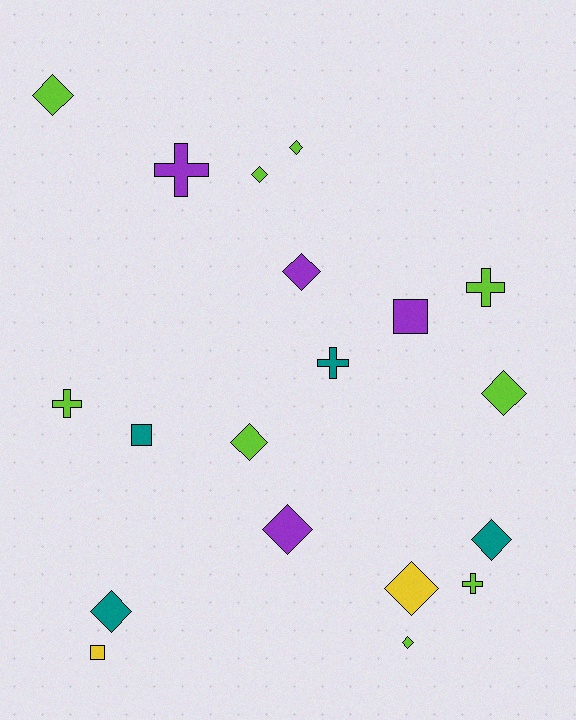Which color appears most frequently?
Lime, with 9 objects.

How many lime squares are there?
There are no lime squares.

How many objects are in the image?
There are 19 objects.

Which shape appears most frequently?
Diamond, with 11 objects.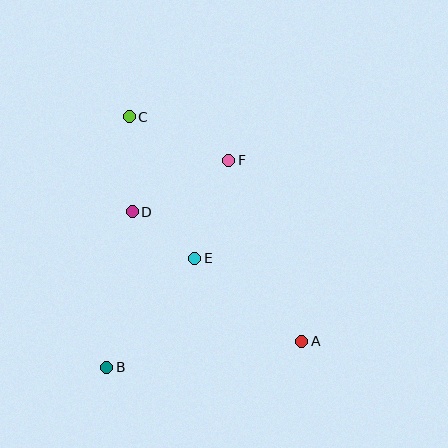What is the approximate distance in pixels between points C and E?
The distance between C and E is approximately 156 pixels.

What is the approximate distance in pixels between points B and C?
The distance between B and C is approximately 252 pixels.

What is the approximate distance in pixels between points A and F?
The distance between A and F is approximately 195 pixels.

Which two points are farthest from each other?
Points A and C are farthest from each other.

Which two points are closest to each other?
Points D and E are closest to each other.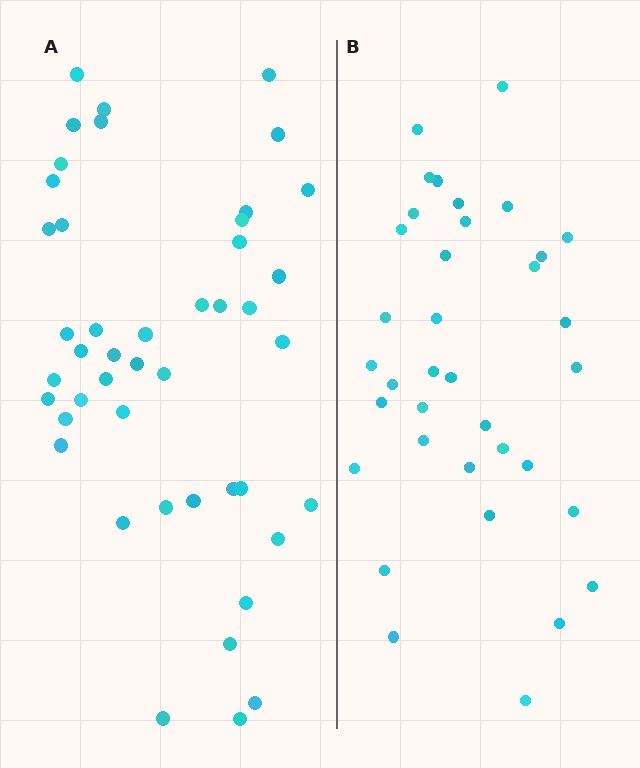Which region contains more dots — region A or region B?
Region A (the left region) has more dots.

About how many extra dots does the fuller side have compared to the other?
Region A has roughly 8 or so more dots than region B.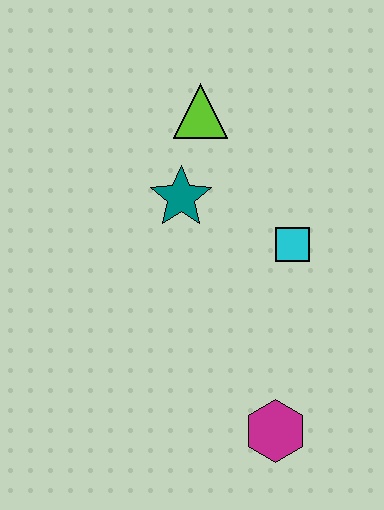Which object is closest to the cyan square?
The teal star is closest to the cyan square.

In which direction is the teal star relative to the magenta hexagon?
The teal star is above the magenta hexagon.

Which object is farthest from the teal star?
The magenta hexagon is farthest from the teal star.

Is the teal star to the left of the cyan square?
Yes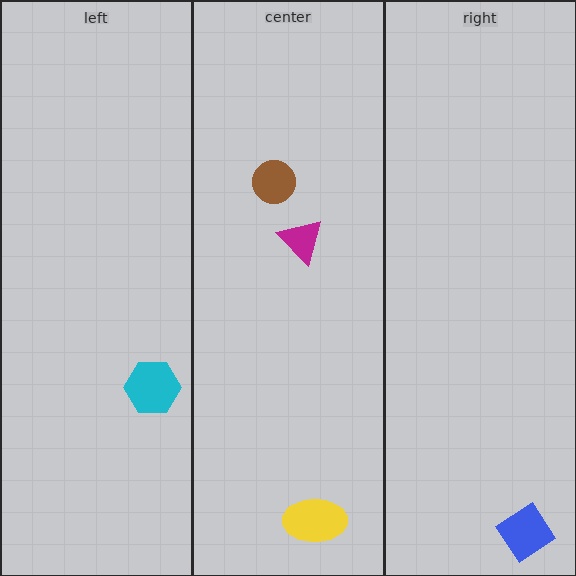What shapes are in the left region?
The cyan hexagon.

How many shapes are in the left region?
1.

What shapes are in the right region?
The blue diamond.